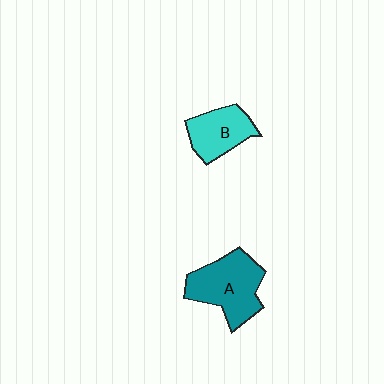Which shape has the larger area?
Shape A (teal).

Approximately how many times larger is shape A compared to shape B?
Approximately 1.5 times.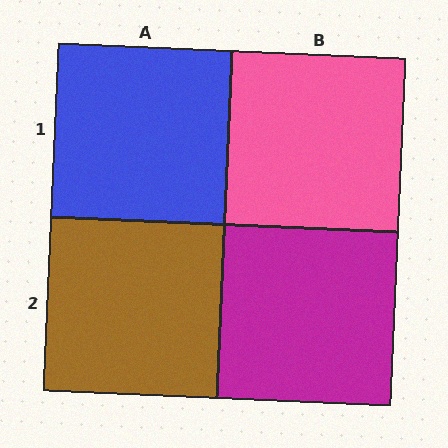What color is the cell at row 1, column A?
Blue.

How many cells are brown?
1 cell is brown.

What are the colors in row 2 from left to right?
Brown, magenta.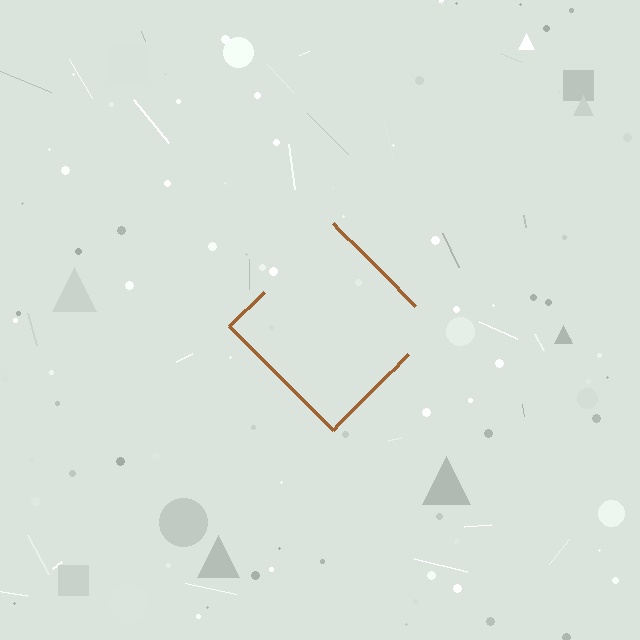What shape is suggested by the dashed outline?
The dashed outline suggests a diamond.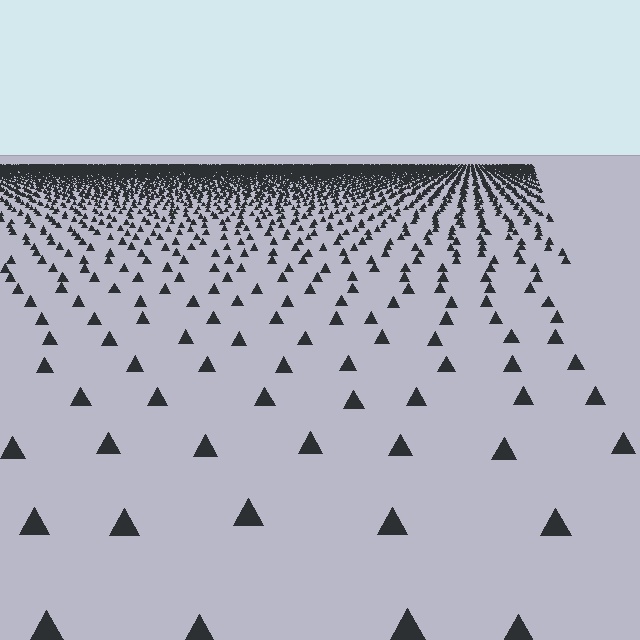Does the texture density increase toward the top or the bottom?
Density increases toward the top.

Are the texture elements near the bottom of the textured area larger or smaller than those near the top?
Larger. Near the bottom, elements are closer to the viewer and appear at a bigger on-screen size.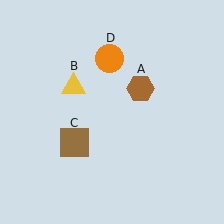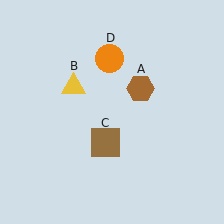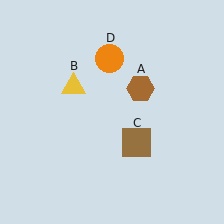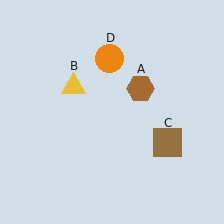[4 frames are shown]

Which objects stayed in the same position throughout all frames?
Brown hexagon (object A) and yellow triangle (object B) and orange circle (object D) remained stationary.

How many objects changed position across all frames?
1 object changed position: brown square (object C).